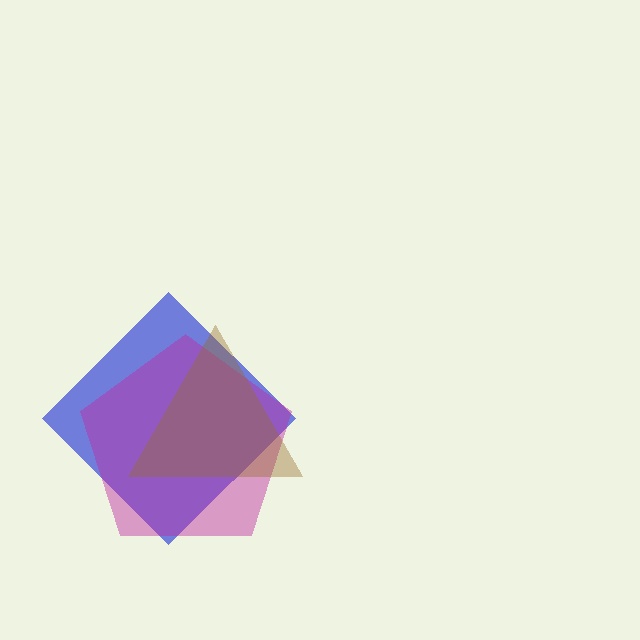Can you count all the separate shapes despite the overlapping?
Yes, there are 3 separate shapes.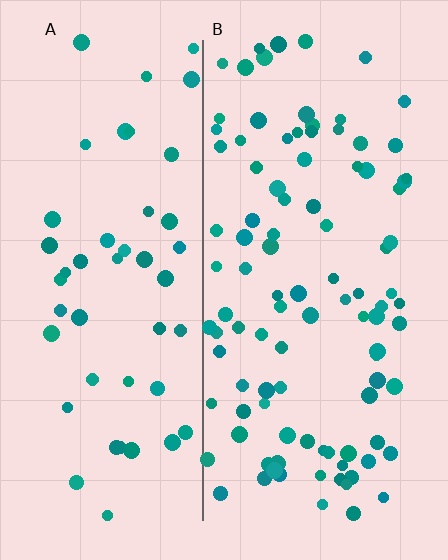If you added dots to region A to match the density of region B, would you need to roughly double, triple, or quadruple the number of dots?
Approximately double.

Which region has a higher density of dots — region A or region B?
B (the right).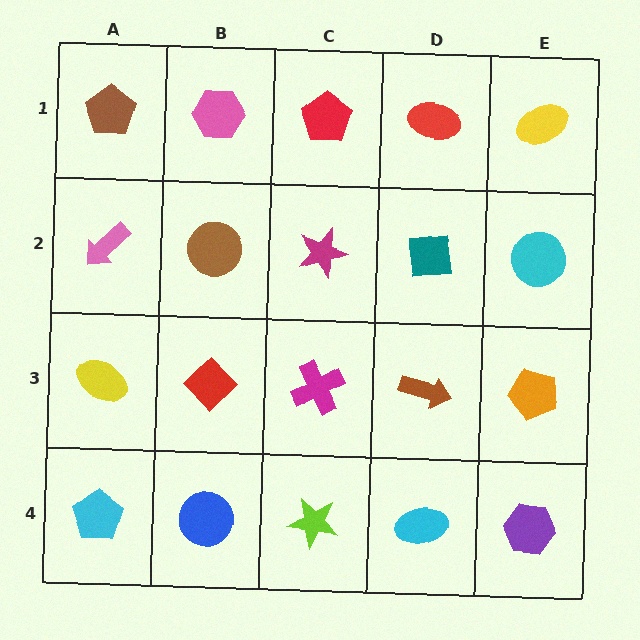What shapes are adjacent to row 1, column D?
A teal square (row 2, column D), a red pentagon (row 1, column C), a yellow ellipse (row 1, column E).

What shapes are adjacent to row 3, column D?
A teal square (row 2, column D), a cyan ellipse (row 4, column D), a magenta cross (row 3, column C), an orange pentagon (row 3, column E).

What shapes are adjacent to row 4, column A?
A yellow ellipse (row 3, column A), a blue circle (row 4, column B).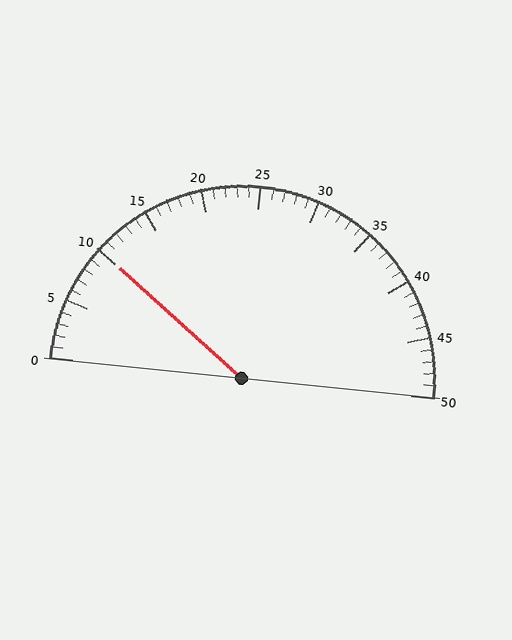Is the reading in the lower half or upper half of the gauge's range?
The reading is in the lower half of the range (0 to 50).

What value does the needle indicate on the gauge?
The needle indicates approximately 10.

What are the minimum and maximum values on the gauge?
The gauge ranges from 0 to 50.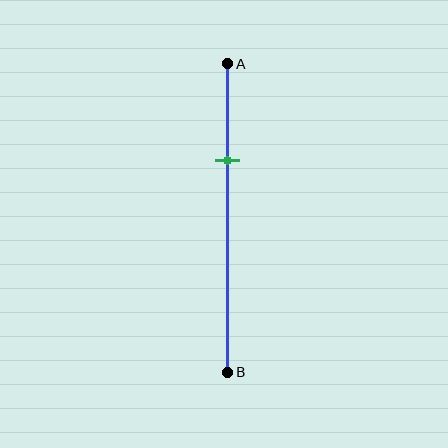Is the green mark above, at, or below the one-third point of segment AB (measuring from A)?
The green mark is approximately at the one-third point of segment AB.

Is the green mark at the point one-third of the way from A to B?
Yes, the mark is approximately at the one-third point.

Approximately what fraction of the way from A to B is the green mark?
The green mark is approximately 30% of the way from A to B.